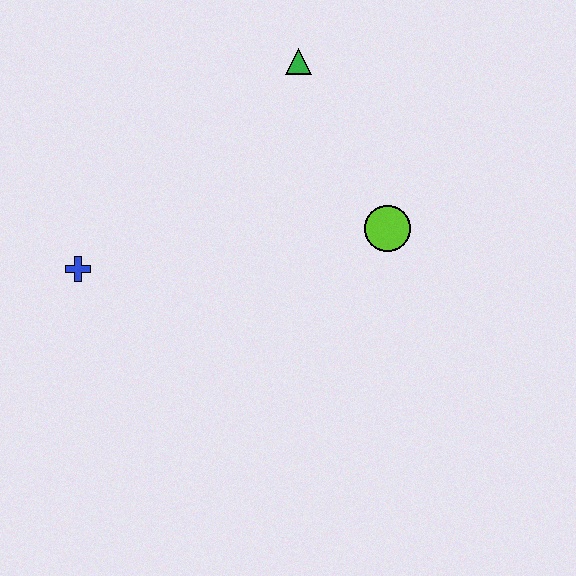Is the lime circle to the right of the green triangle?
Yes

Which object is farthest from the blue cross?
The lime circle is farthest from the blue cross.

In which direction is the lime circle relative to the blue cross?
The lime circle is to the right of the blue cross.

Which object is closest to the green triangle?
The lime circle is closest to the green triangle.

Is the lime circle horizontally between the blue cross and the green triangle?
No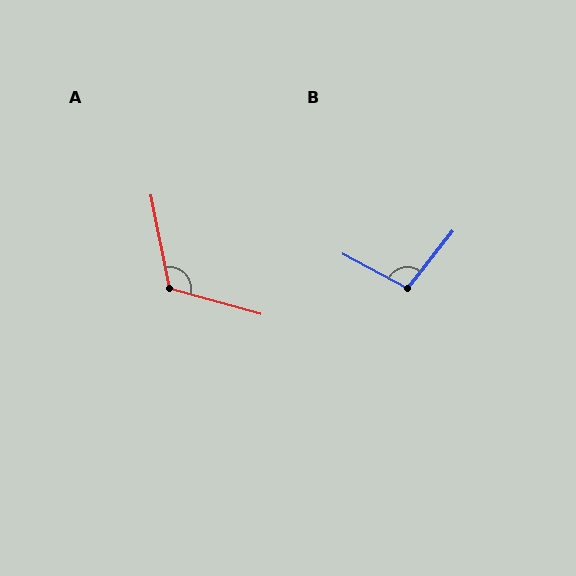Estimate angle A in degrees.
Approximately 117 degrees.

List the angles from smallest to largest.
B (101°), A (117°).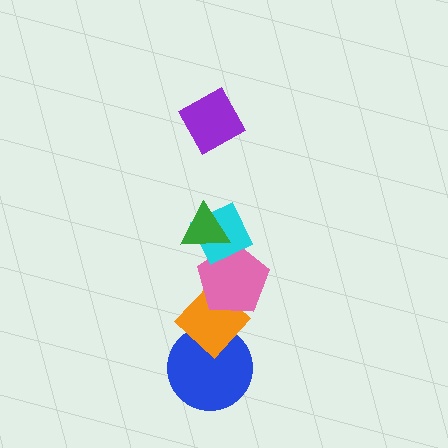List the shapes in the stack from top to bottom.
From top to bottom: the purple diamond, the green triangle, the cyan diamond, the pink pentagon, the orange diamond, the blue circle.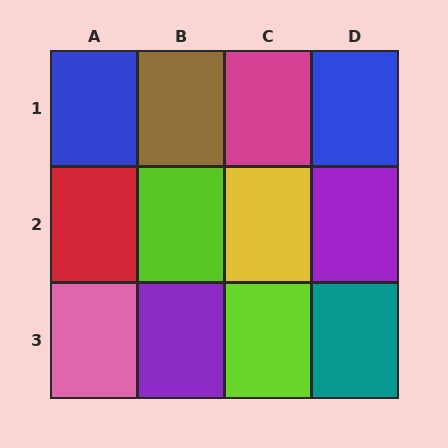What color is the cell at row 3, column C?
Lime.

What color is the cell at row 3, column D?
Teal.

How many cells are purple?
2 cells are purple.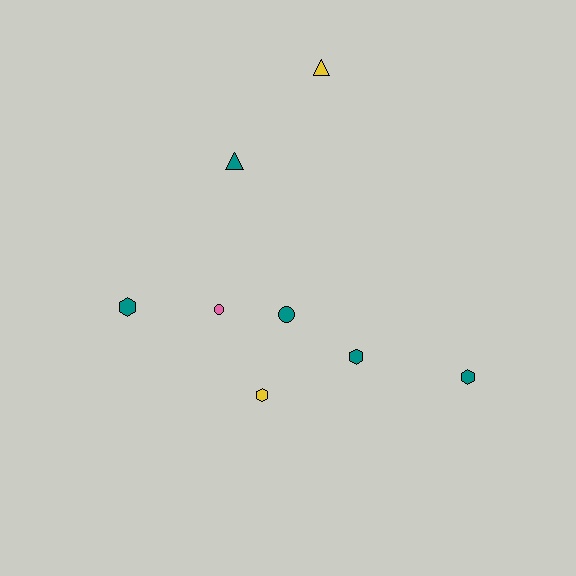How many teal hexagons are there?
There are 3 teal hexagons.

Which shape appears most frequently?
Hexagon, with 4 objects.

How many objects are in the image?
There are 8 objects.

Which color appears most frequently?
Teal, with 5 objects.